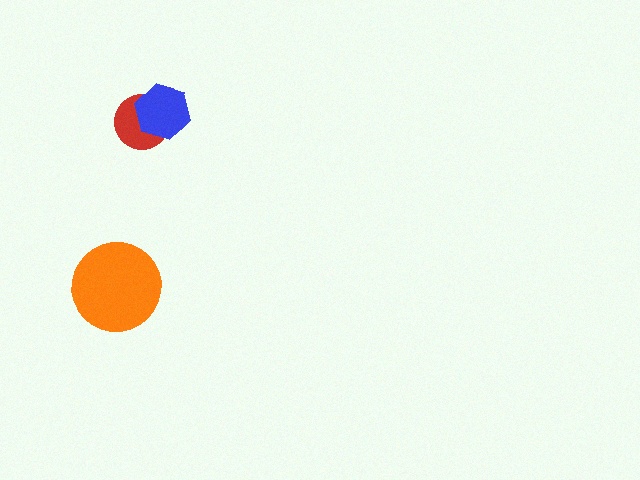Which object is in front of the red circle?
The blue hexagon is in front of the red circle.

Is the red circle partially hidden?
Yes, it is partially covered by another shape.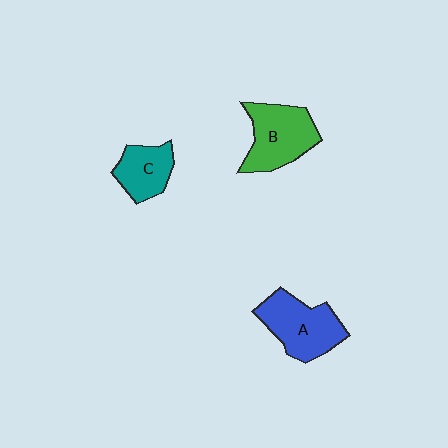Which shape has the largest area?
Shape B (green).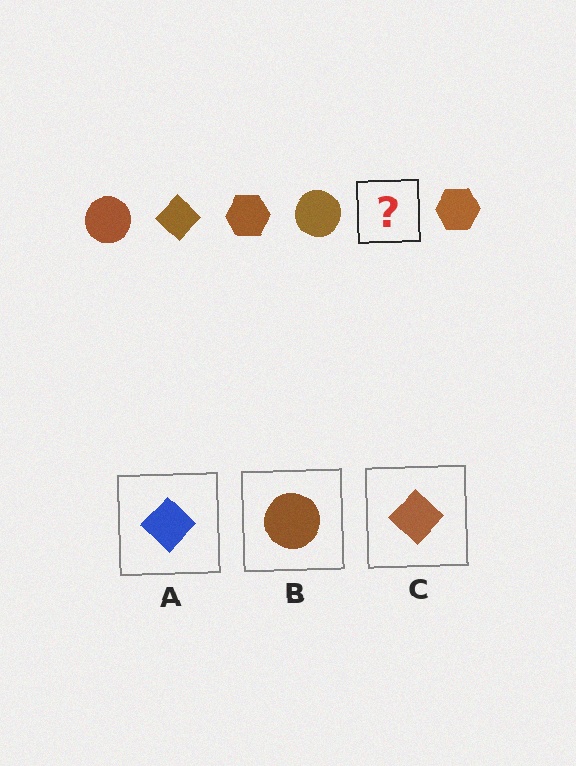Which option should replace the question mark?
Option C.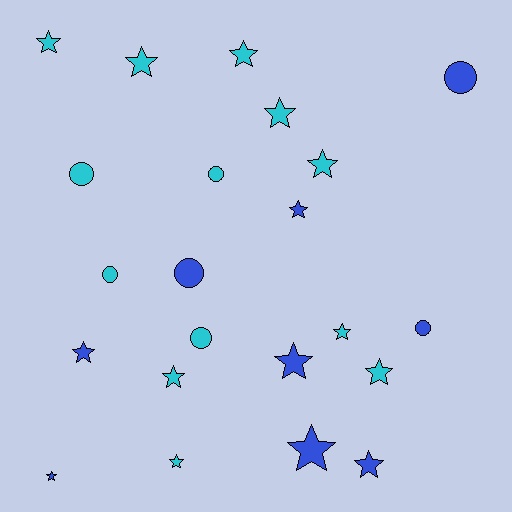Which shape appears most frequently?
Star, with 15 objects.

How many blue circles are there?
There are 3 blue circles.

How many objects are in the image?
There are 22 objects.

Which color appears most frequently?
Cyan, with 13 objects.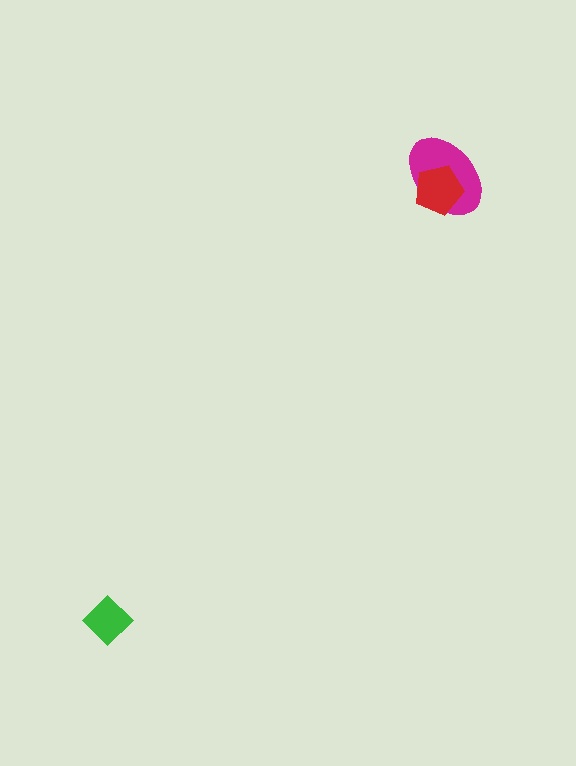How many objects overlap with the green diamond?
0 objects overlap with the green diamond.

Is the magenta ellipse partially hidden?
Yes, it is partially covered by another shape.